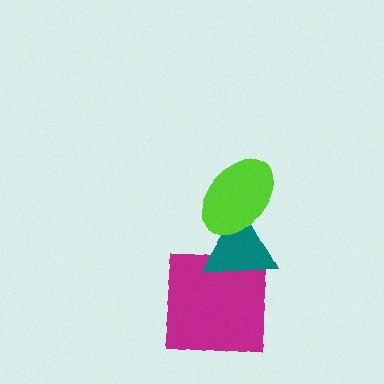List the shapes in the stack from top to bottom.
From top to bottom: the lime ellipse, the teal triangle, the magenta square.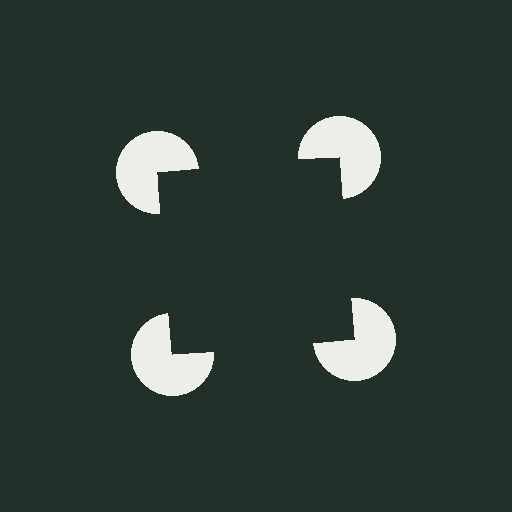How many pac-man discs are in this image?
There are 4 — one at each vertex of the illusory square.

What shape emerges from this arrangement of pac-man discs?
An illusory square — its edges are inferred from the aligned wedge cuts in the pac-man discs, not physically drawn.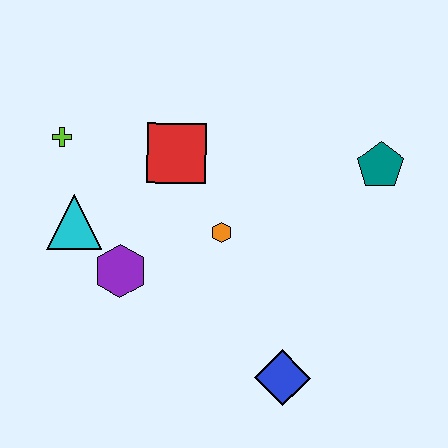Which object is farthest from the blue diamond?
The lime cross is farthest from the blue diamond.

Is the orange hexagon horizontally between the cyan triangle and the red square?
No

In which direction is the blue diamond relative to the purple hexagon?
The blue diamond is to the right of the purple hexagon.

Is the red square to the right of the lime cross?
Yes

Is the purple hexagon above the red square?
No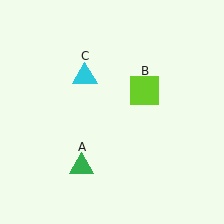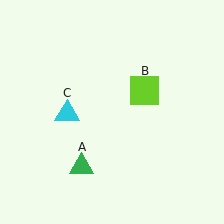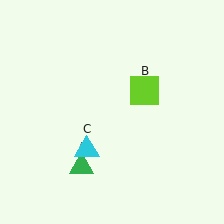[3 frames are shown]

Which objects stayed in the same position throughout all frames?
Green triangle (object A) and lime square (object B) remained stationary.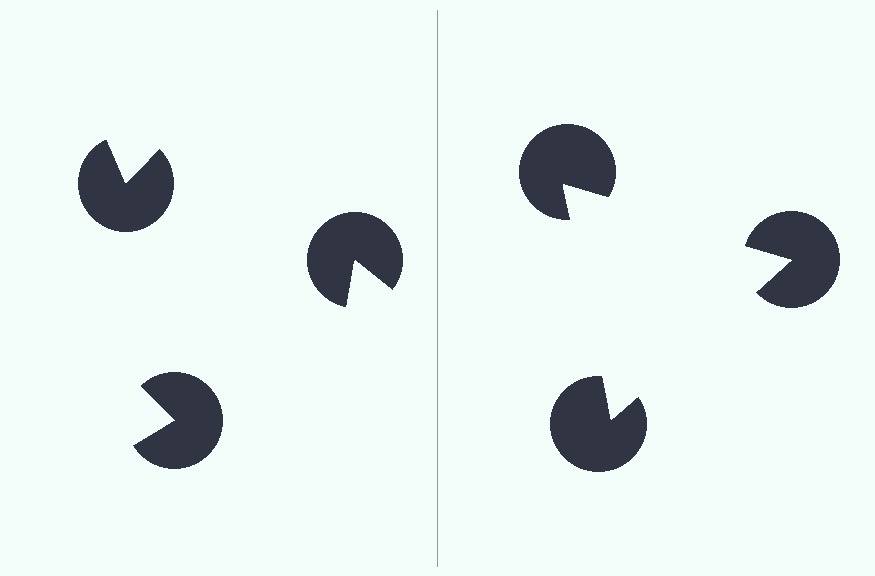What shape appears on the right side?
An illusory triangle.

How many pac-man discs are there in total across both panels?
6 — 3 on each side.